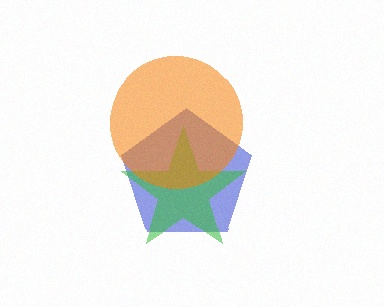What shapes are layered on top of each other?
The layered shapes are: a blue pentagon, a green star, an orange circle.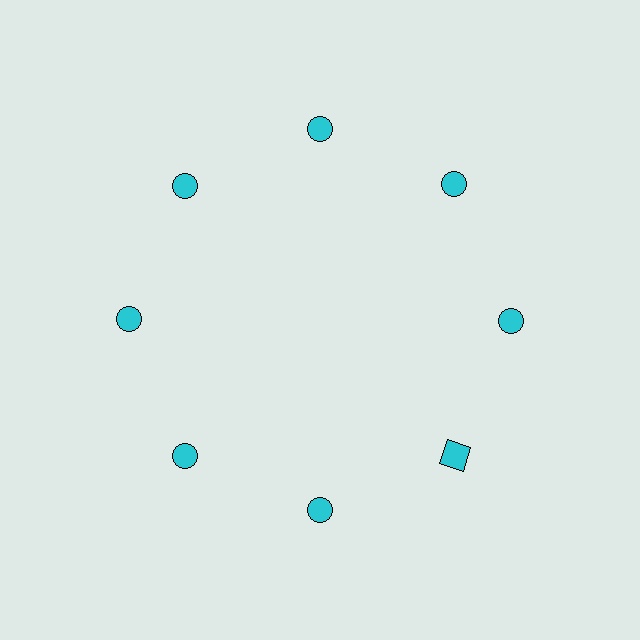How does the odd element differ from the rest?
It has a different shape: square instead of circle.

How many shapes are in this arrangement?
There are 8 shapes arranged in a ring pattern.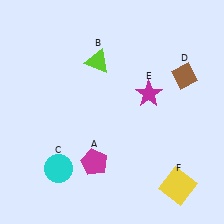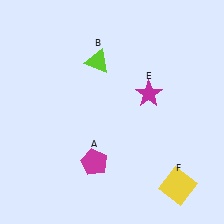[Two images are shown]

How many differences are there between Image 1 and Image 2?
There are 2 differences between the two images.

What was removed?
The brown diamond (D), the cyan circle (C) were removed in Image 2.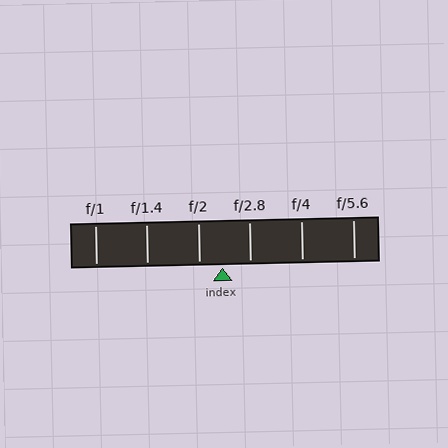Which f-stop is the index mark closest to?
The index mark is closest to f/2.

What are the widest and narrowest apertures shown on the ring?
The widest aperture shown is f/1 and the narrowest is f/5.6.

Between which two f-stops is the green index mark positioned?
The index mark is between f/2 and f/2.8.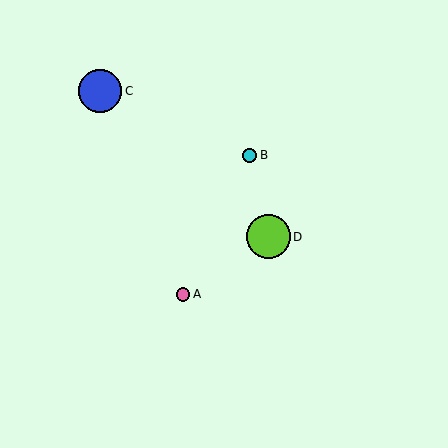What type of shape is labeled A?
Shape A is a pink circle.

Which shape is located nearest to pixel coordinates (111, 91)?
The blue circle (labeled C) at (100, 91) is nearest to that location.